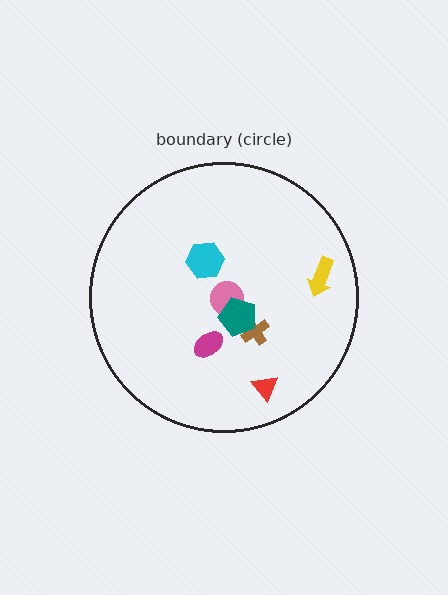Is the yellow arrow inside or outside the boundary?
Inside.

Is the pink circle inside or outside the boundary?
Inside.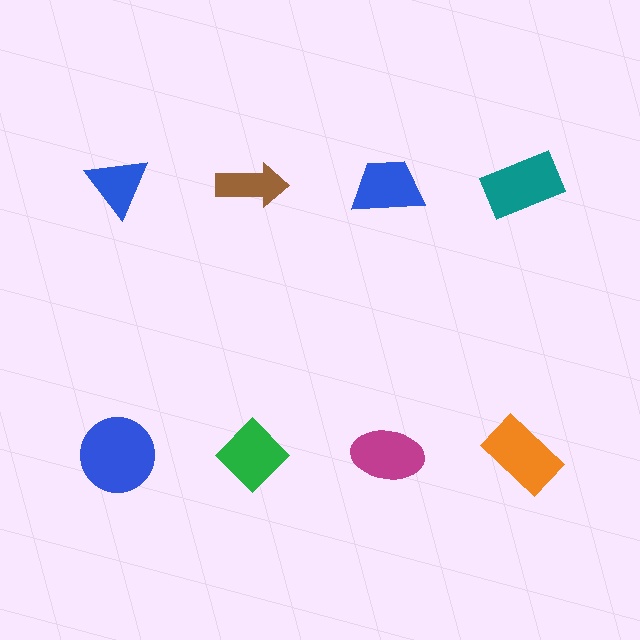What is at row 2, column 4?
An orange rectangle.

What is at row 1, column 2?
A brown arrow.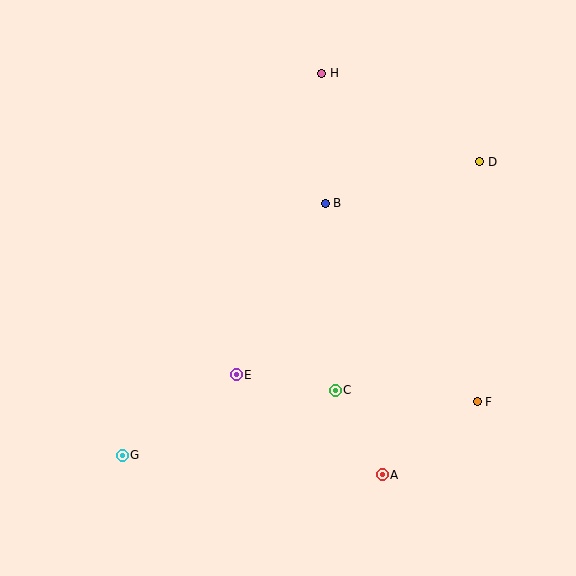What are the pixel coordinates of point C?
Point C is at (335, 390).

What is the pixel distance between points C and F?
The distance between C and F is 142 pixels.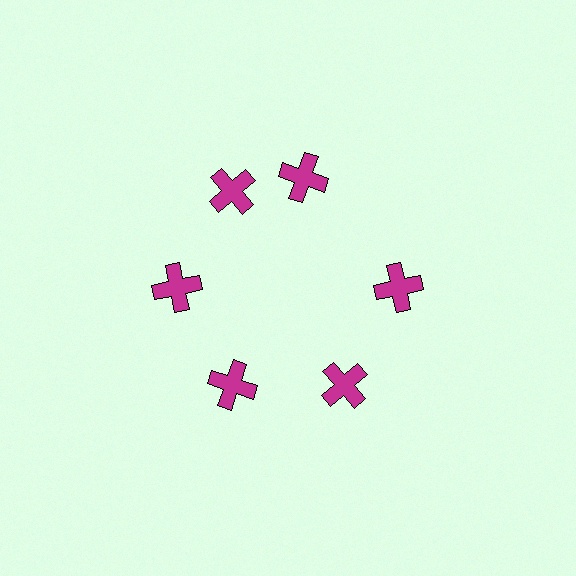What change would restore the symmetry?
The symmetry would be restored by rotating it back into even spacing with its neighbors so that all 6 crosses sit at equal angles and equal distance from the center.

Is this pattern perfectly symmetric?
No. The 6 magenta crosses are arranged in a ring, but one element near the 1 o'clock position is rotated out of alignment along the ring, breaking the 6-fold rotational symmetry.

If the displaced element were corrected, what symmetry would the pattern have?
It would have 6-fold rotational symmetry — the pattern would map onto itself every 60 degrees.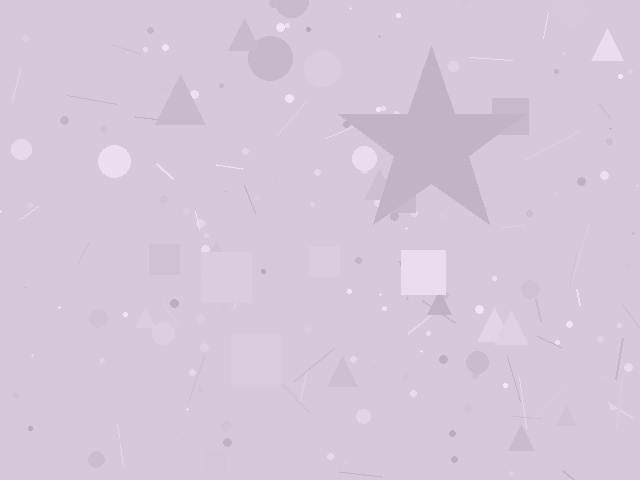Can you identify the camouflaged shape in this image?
The camouflaged shape is a star.